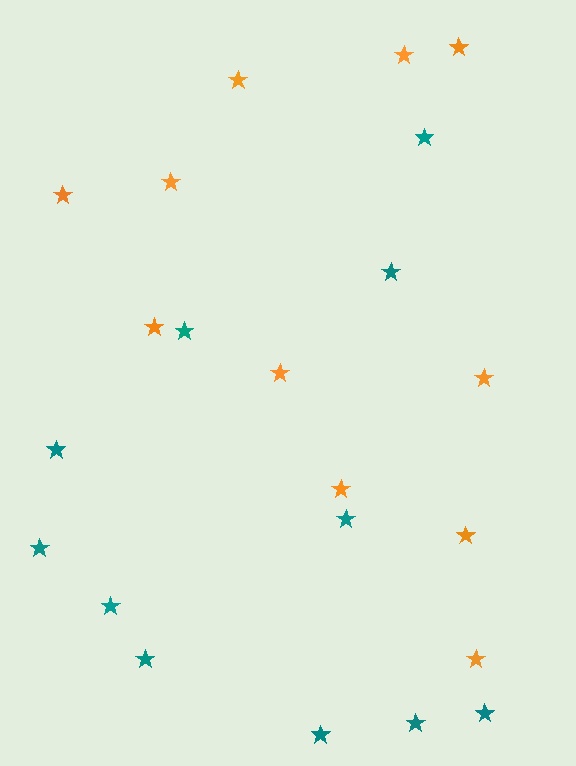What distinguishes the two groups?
There are 2 groups: one group of orange stars (11) and one group of teal stars (11).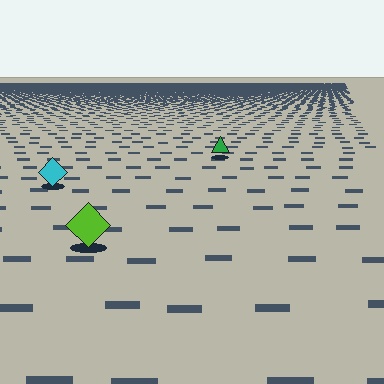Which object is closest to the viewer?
The lime diamond is closest. The texture marks near it are larger and more spread out.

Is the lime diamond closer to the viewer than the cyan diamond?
Yes. The lime diamond is closer — you can tell from the texture gradient: the ground texture is coarser near it.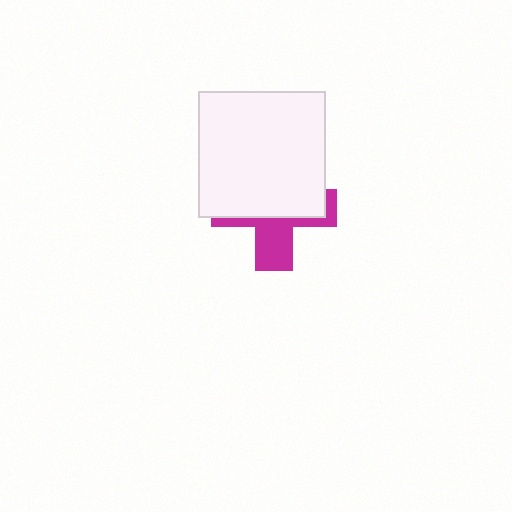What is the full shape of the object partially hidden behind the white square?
The partially hidden object is a magenta cross.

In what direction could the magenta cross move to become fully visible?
The magenta cross could move down. That would shift it out from behind the white square entirely.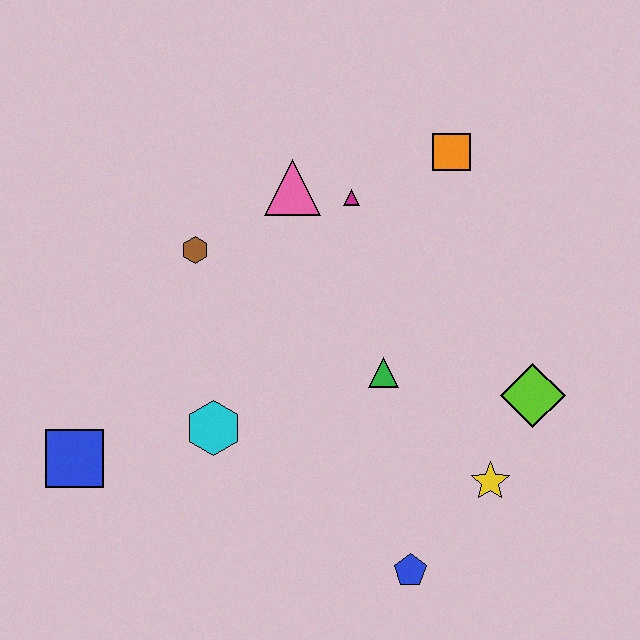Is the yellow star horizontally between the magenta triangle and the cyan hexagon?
No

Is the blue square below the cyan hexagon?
Yes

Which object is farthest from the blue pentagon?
The orange square is farthest from the blue pentagon.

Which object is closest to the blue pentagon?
The yellow star is closest to the blue pentagon.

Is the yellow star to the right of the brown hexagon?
Yes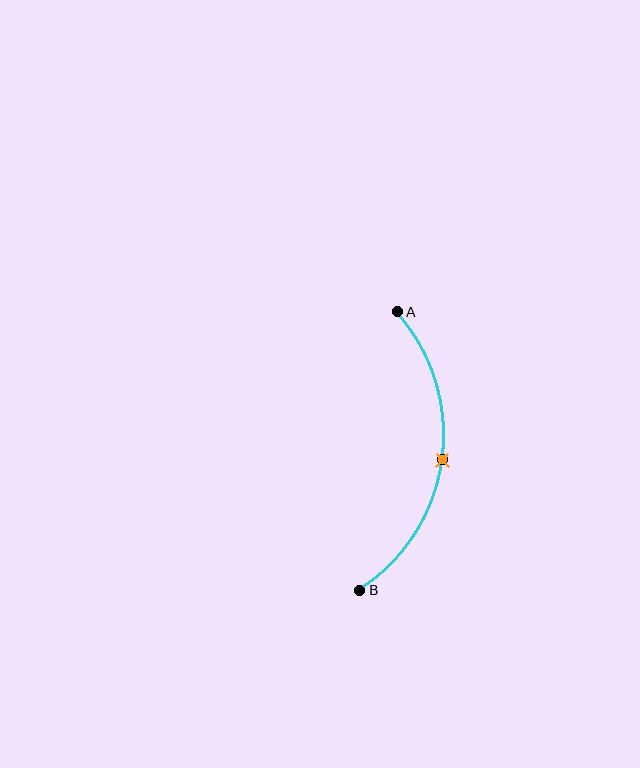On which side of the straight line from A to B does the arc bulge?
The arc bulges to the right of the straight line connecting A and B.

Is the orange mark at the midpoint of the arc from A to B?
Yes. The orange mark lies on the arc at equal arc-length from both A and B — it is the arc midpoint.